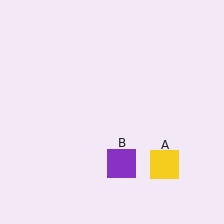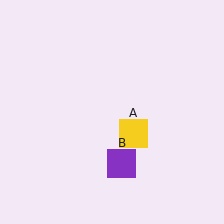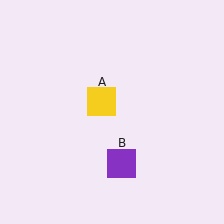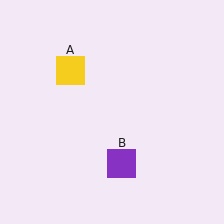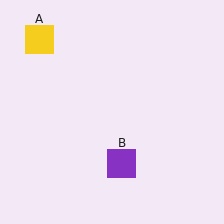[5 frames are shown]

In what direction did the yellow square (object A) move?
The yellow square (object A) moved up and to the left.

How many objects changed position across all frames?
1 object changed position: yellow square (object A).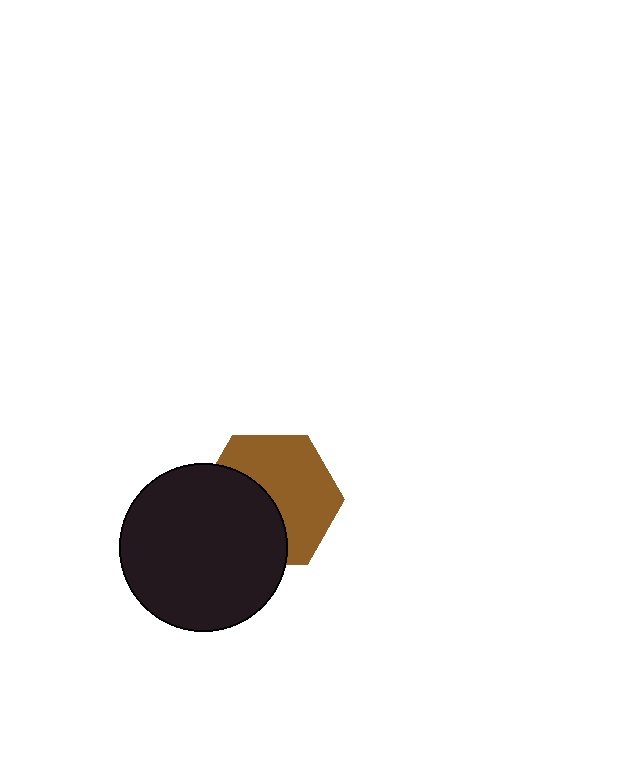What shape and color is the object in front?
The object in front is a black circle.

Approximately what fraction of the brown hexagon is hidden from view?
Roughly 43% of the brown hexagon is hidden behind the black circle.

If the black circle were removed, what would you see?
You would see the complete brown hexagon.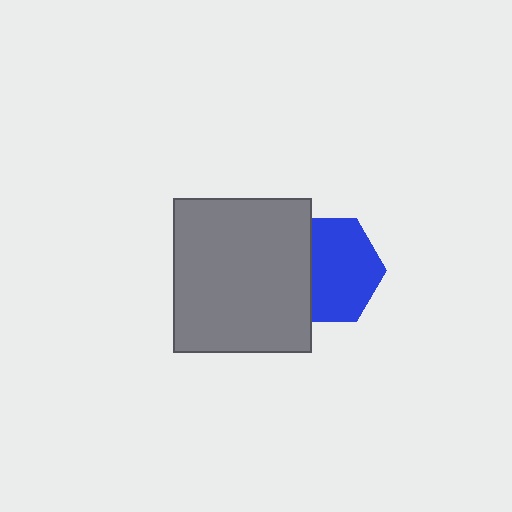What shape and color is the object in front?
The object in front is a gray rectangle.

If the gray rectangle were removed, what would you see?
You would see the complete blue hexagon.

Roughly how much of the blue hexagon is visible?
Most of it is visible (roughly 67%).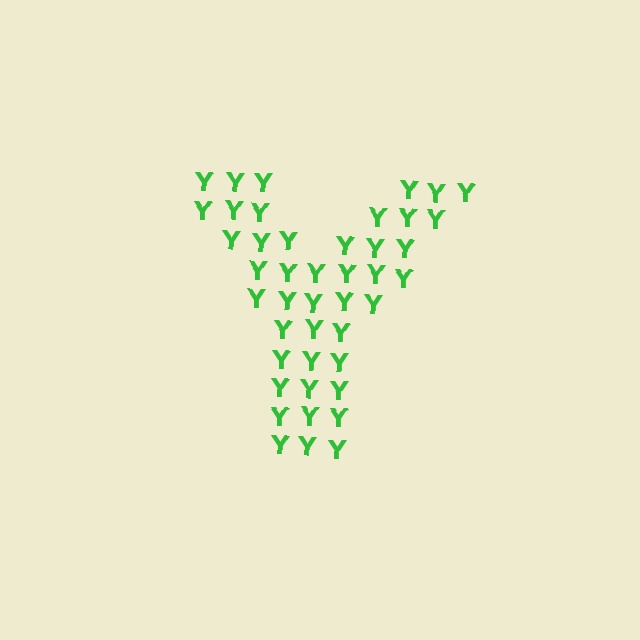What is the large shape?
The large shape is the letter Y.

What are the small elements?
The small elements are letter Y's.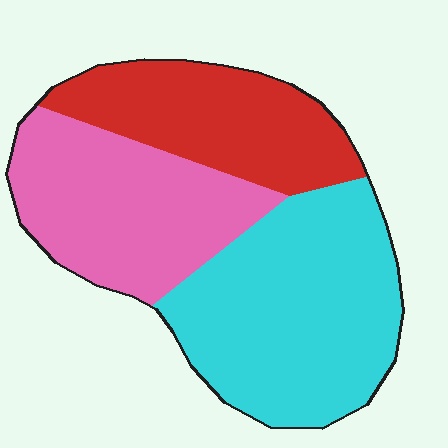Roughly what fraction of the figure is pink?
Pink covers 32% of the figure.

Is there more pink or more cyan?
Cyan.